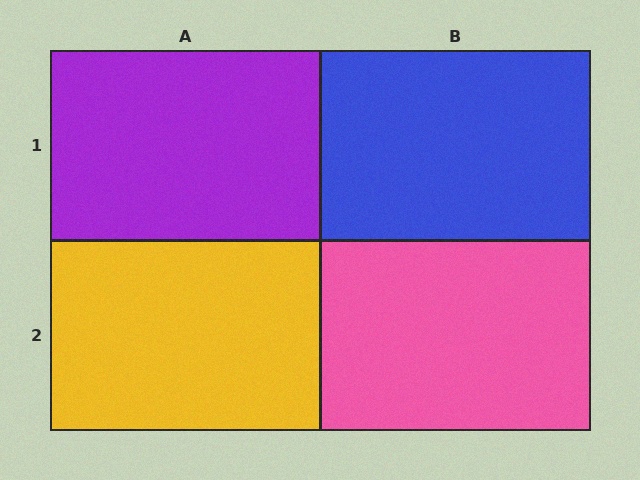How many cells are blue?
1 cell is blue.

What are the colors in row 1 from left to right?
Purple, blue.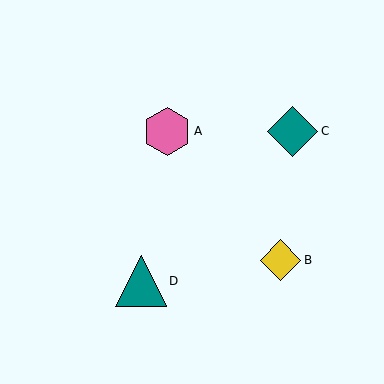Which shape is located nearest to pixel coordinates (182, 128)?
The pink hexagon (labeled A) at (167, 131) is nearest to that location.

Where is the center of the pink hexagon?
The center of the pink hexagon is at (167, 131).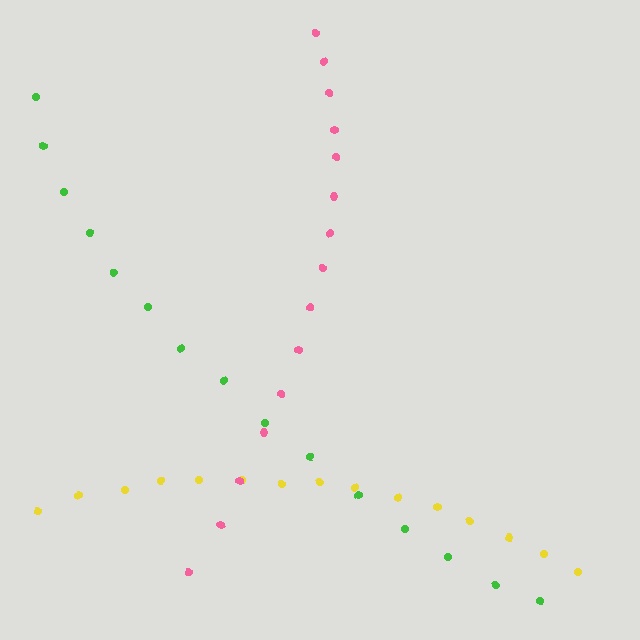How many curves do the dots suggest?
There are 3 distinct paths.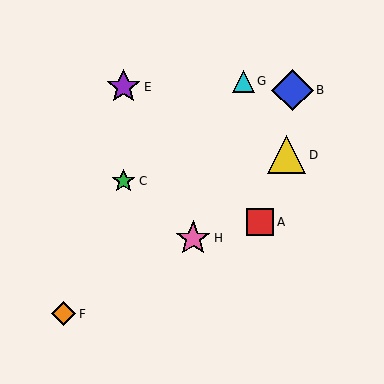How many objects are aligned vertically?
2 objects (C, E) are aligned vertically.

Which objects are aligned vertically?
Objects C, E are aligned vertically.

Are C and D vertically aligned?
No, C is at x≈124 and D is at x≈286.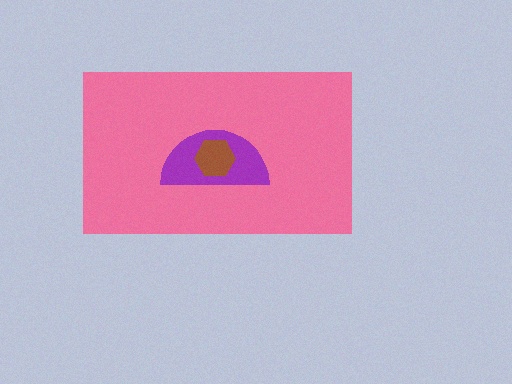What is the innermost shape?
The brown hexagon.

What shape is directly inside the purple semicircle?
The brown hexagon.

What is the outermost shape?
The pink rectangle.